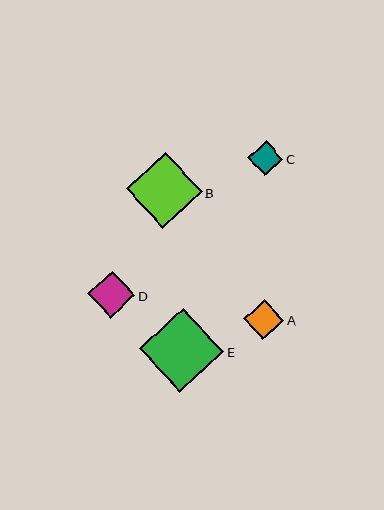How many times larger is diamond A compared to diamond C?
Diamond A is approximately 1.1 times the size of diamond C.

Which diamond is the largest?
Diamond E is the largest with a size of approximately 84 pixels.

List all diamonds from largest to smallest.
From largest to smallest: E, B, D, A, C.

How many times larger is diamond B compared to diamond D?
Diamond B is approximately 1.6 times the size of diamond D.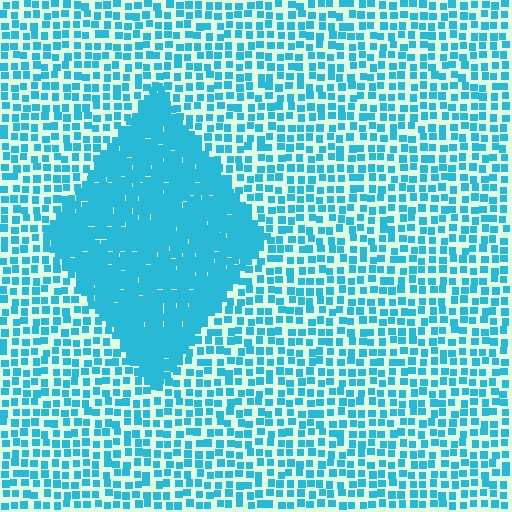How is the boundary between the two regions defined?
The boundary is defined by a change in element density (approximately 2.6x ratio). All elements are the same color, size, and shape.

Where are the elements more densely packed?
The elements are more densely packed inside the diamond boundary.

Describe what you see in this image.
The image contains small cyan elements arranged at two different densities. A diamond-shaped region is visible where the elements are more densely packed than the surrounding area.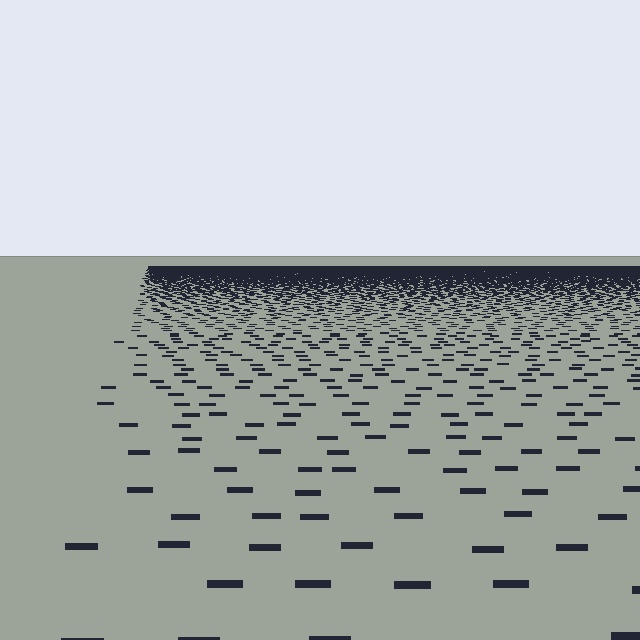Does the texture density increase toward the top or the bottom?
Density increases toward the top.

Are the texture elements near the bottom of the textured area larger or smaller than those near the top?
Larger. Near the bottom, elements are closer to the viewer and appear at a bigger on-screen size.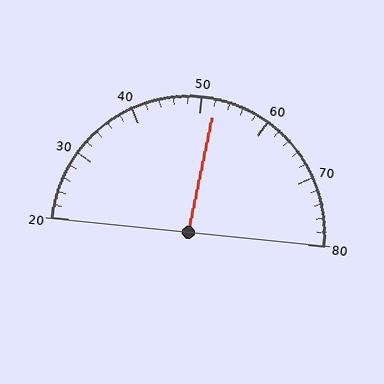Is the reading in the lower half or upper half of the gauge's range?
The reading is in the upper half of the range (20 to 80).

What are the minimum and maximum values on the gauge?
The gauge ranges from 20 to 80.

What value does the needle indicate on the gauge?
The needle indicates approximately 52.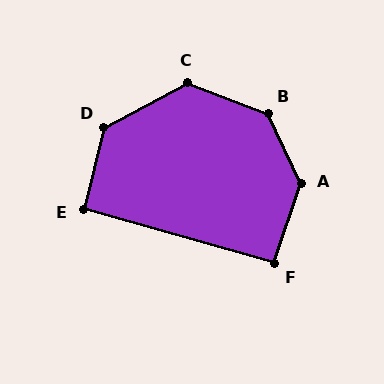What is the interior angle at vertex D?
Approximately 132 degrees (obtuse).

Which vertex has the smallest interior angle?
E, at approximately 92 degrees.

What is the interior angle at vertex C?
Approximately 131 degrees (obtuse).